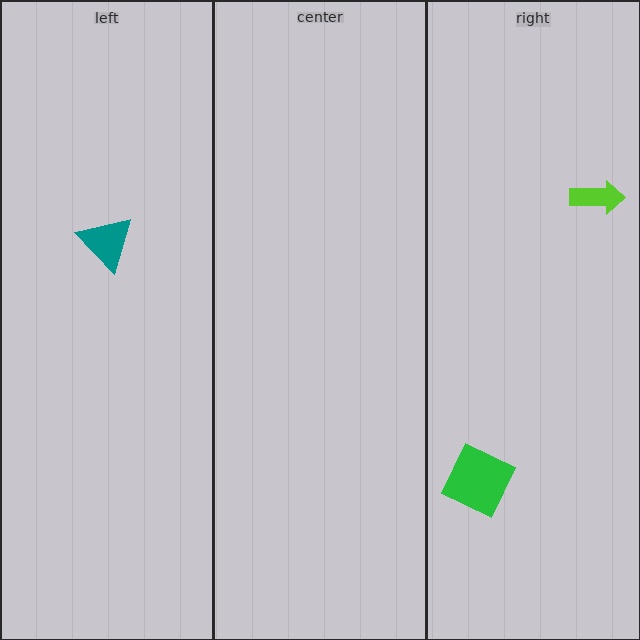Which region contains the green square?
The right region.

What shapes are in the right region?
The lime arrow, the green square.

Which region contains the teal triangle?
The left region.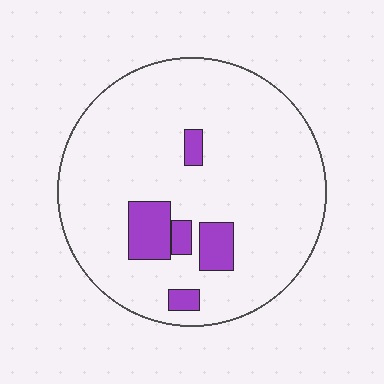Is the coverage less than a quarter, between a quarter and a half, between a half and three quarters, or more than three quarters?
Less than a quarter.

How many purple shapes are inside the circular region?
5.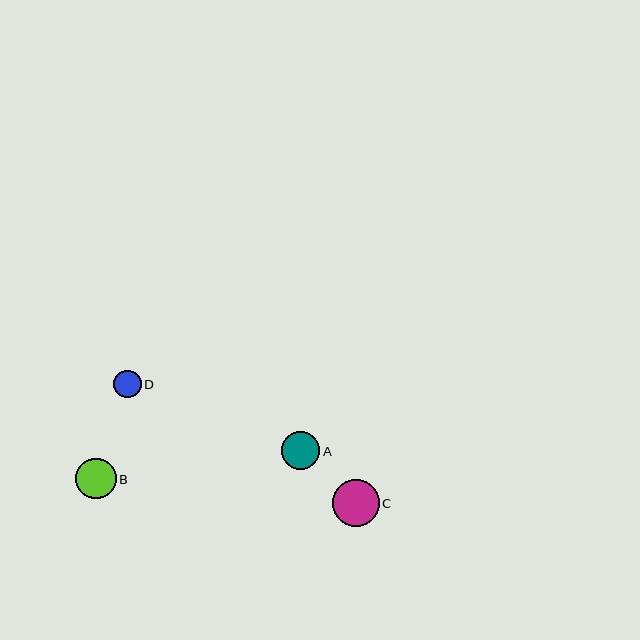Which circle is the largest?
Circle C is the largest with a size of approximately 47 pixels.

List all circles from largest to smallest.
From largest to smallest: C, B, A, D.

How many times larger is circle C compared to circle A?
Circle C is approximately 1.2 times the size of circle A.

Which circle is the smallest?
Circle D is the smallest with a size of approximately 27 pixels.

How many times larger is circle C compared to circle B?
Circle C is approximately 1.2 times the size of circle B.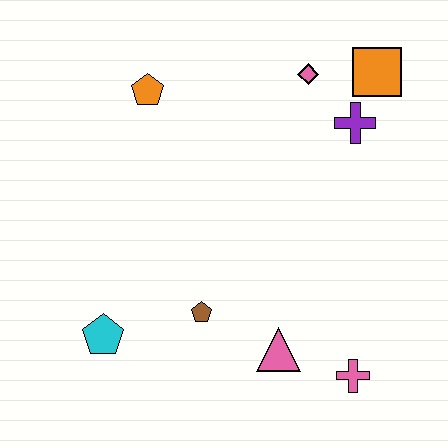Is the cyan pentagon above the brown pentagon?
No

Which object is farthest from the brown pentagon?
The orange square is farthest from the brown pentagon.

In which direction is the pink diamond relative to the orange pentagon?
The pink diamond is to the right of the orange pentagon.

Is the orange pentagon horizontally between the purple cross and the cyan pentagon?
Yes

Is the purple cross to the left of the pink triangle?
No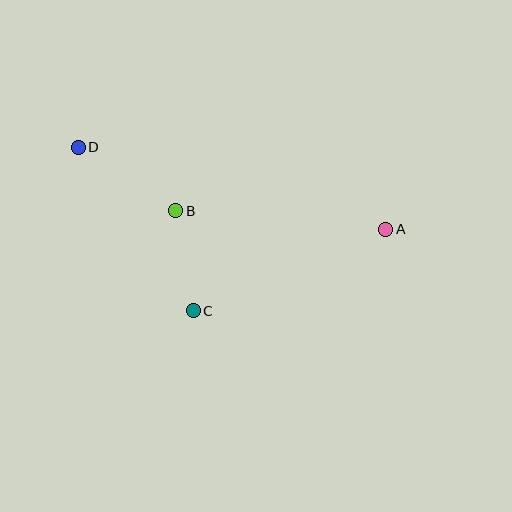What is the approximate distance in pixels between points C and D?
The distance between C and D is approximately 200 pixels.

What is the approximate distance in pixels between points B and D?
The distance between B and D is approximately 117 pixels.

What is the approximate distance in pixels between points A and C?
The distance between A and C is approximately 209 pixels.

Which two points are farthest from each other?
Points A and D are farthest from each other.